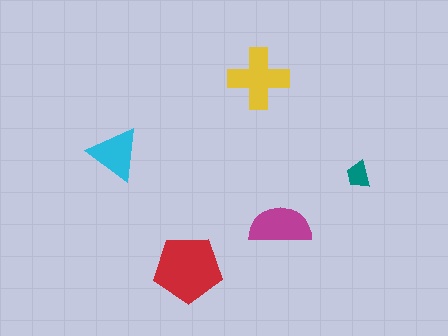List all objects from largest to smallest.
The red pentagon, the yellow cross, the magenta semicircle, the cyan triangle, the teal trapezoid.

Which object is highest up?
The yellow cross is topmost.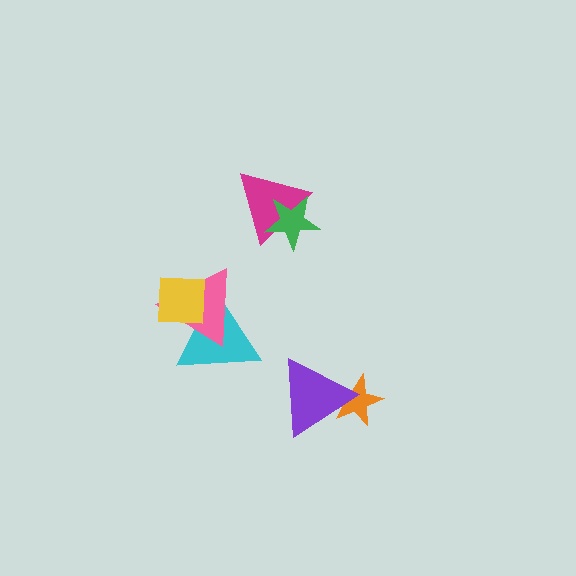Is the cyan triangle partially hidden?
Yes, it is partially covered by another shape.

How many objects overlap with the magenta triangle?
1 object overlaps with the magenta triangle.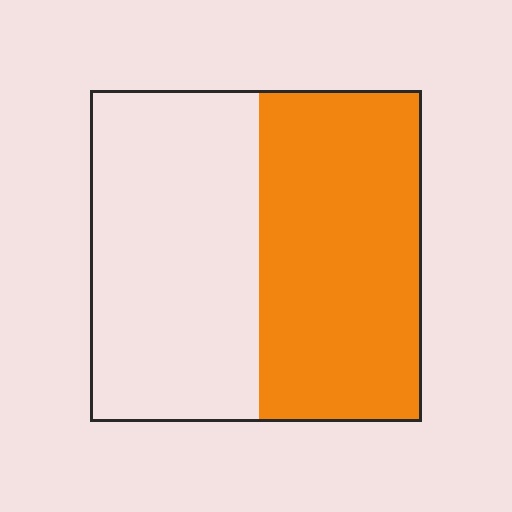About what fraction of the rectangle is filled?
About one half (1/2).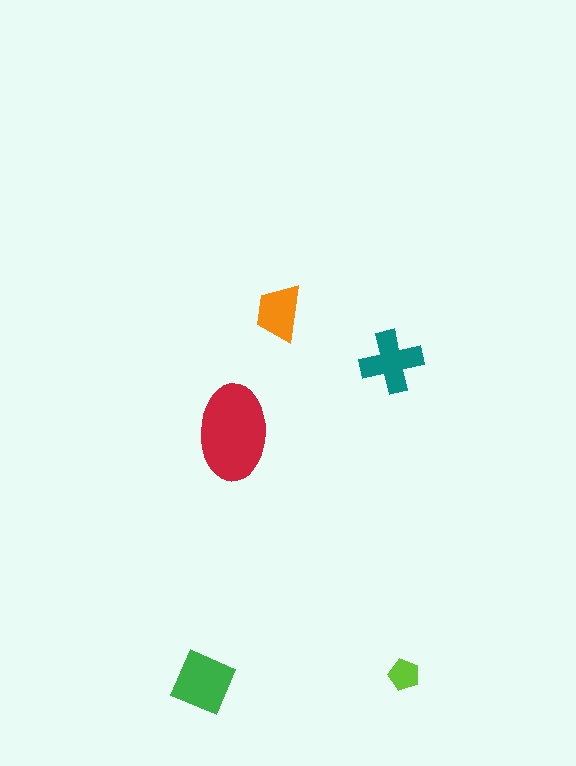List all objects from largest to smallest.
The red ellipse, the green diamond, the teal cross, the orange trapezoid, the lime pentagon.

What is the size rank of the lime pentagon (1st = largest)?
5th.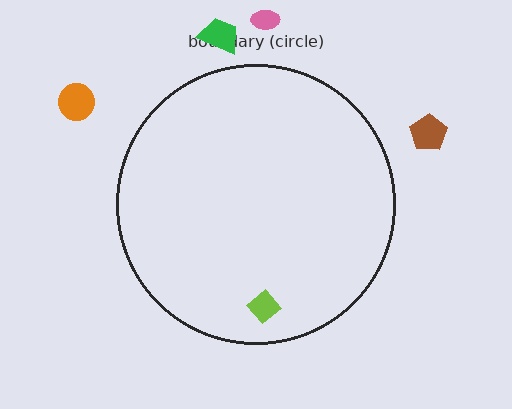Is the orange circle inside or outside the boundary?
Outside.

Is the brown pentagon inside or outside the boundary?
Outside.